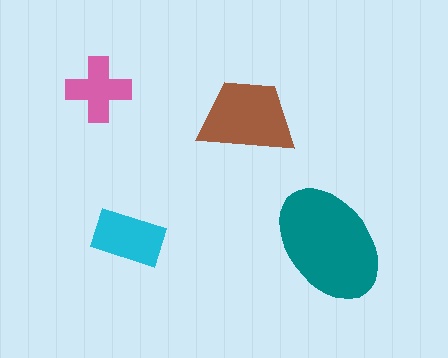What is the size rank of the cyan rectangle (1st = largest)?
3rd.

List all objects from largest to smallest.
The teal ellipse, the brown trapezoid, the cyan rectangle, the pink cross.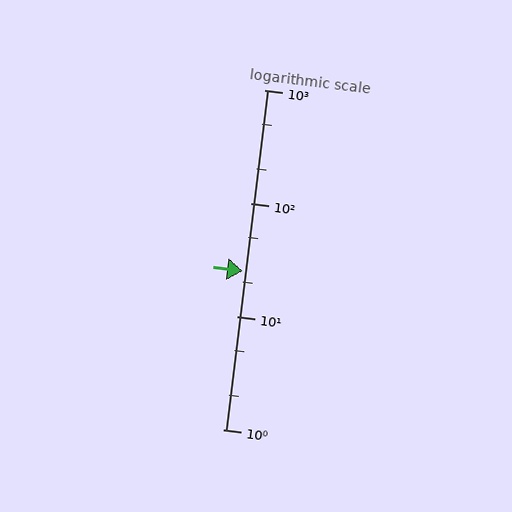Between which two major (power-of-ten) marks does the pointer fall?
The pointer is between 10 and 100.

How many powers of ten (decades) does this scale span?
The scale spans 3 decades, from 1 to 1000.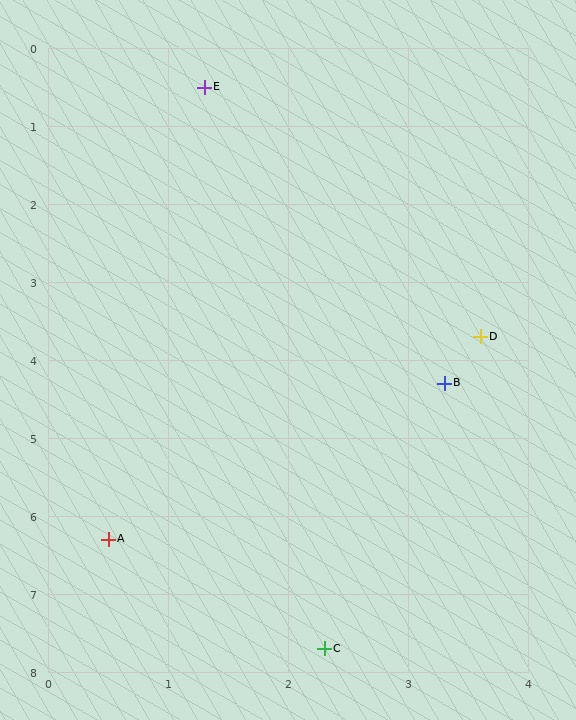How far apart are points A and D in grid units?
Points A and D are about 4.0 grid units apart.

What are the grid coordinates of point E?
Point E is at approximately (1.3, 0.5).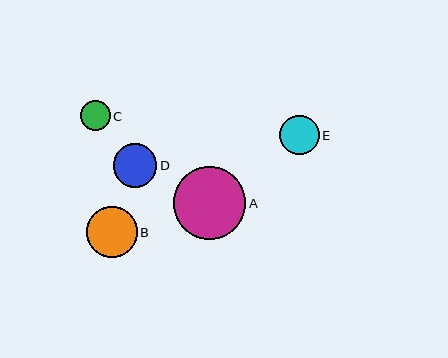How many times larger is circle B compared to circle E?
Circle B is approximately 1.3 times the size of circle E.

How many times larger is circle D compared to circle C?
Circle D is approximately 1.4 times the size of circle C.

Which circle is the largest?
Circle A is the largest with a size of approximately 72 pixels.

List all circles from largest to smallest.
From largest to smallest: A, B, D, E, C.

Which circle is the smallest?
Circle C is the smallest with a size of approximately 30 pixels.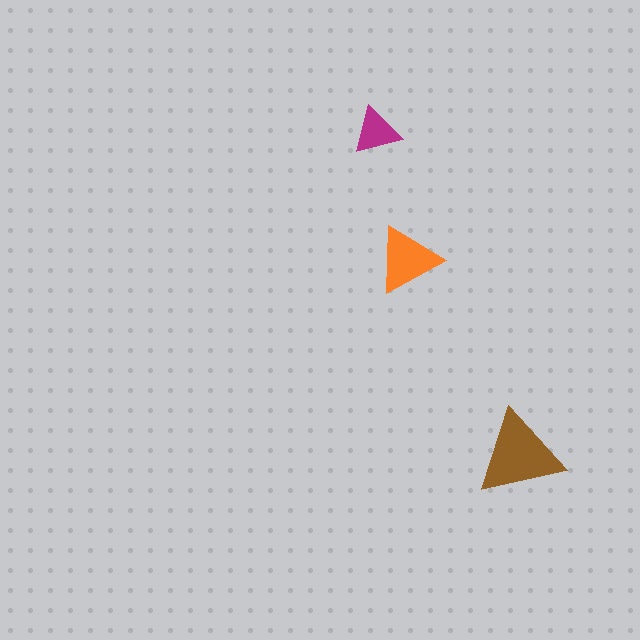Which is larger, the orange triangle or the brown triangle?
The brown one.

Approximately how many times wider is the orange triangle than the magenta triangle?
About 1.5 times wider.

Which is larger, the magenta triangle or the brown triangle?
The brown one.